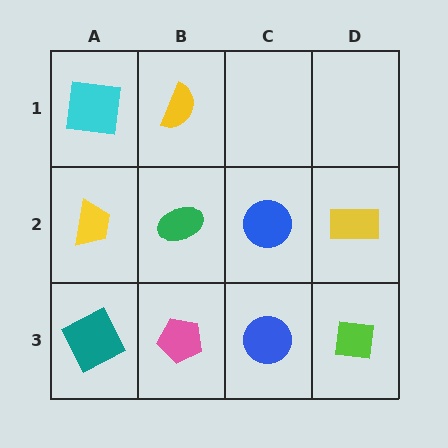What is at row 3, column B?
A pink pentagon.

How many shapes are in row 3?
4 shapes.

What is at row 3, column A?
A teal square.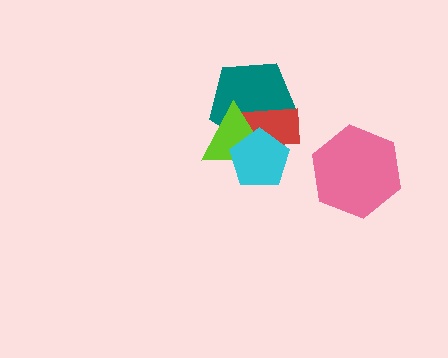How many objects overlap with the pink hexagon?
0 objects overlap with the pink hexagon.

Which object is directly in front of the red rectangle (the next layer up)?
The lime triangle is directly in front of the red rectangle.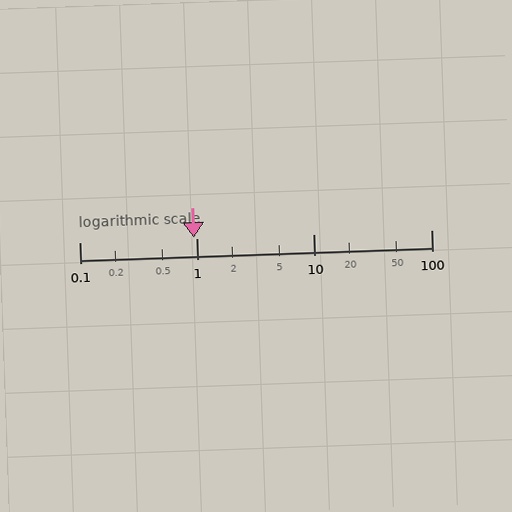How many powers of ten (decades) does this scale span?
The scale spans 3 decades, from 0.1 to 100.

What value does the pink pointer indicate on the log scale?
The pointer indicates approximately 0.94.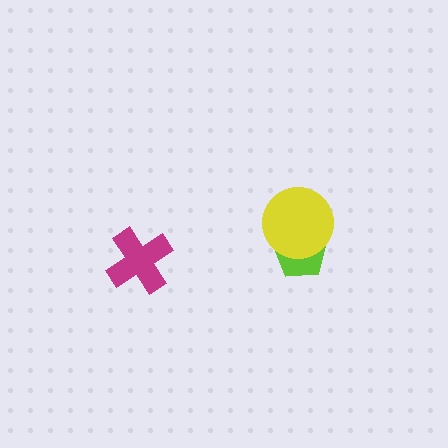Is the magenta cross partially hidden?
No, no other shape covers it.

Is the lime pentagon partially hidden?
Yes, it is partially covered by another shape.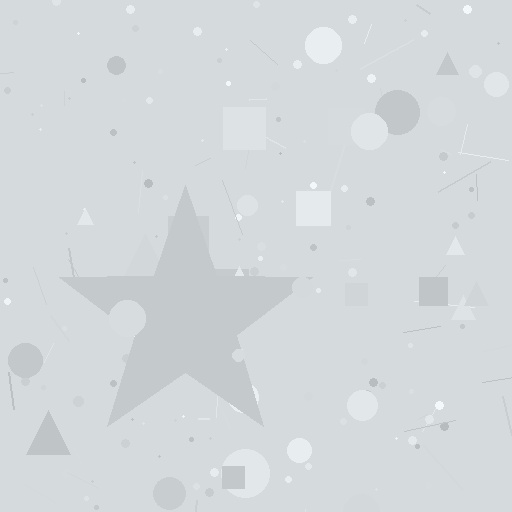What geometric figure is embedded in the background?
A star is embedded in the background.